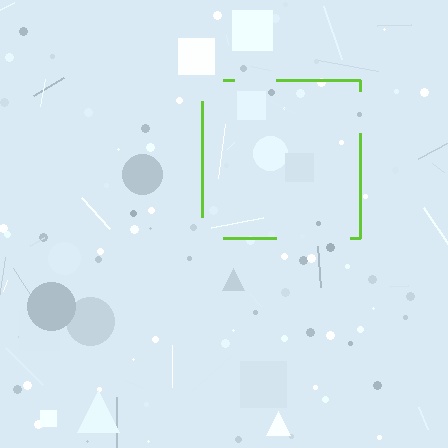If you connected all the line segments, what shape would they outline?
They would outline a square.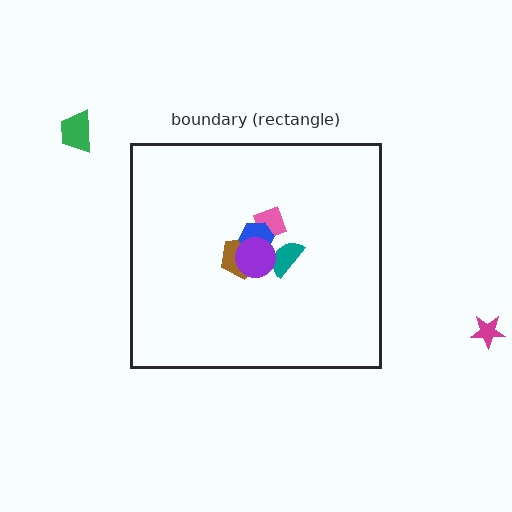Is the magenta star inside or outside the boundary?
Outside.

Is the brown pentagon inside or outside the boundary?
Inside.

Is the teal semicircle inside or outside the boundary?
Inside.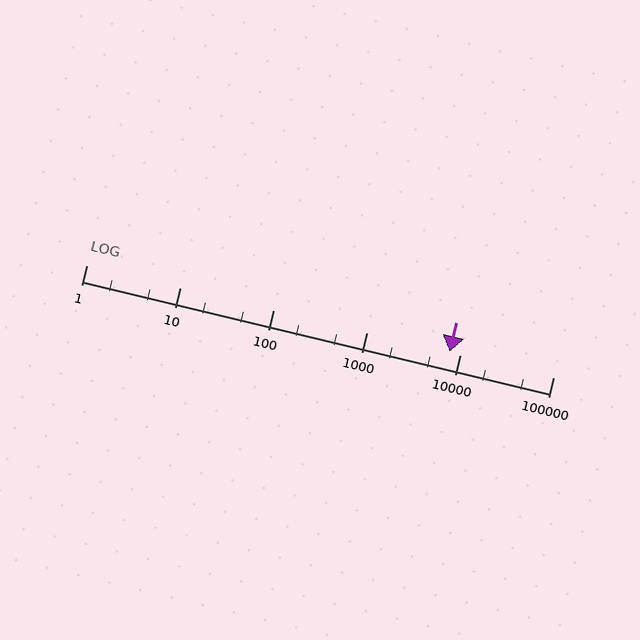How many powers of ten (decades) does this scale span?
The scale spans 5 decades, from 1 to 100000.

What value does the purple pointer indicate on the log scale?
The pointer indicates approximately 7800.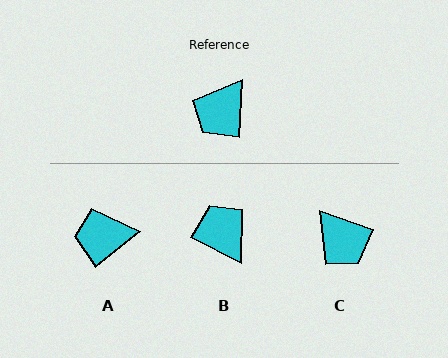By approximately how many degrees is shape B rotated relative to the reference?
Approximately 114 degrees clockwise.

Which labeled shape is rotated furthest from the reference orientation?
B, about 114 degrees away.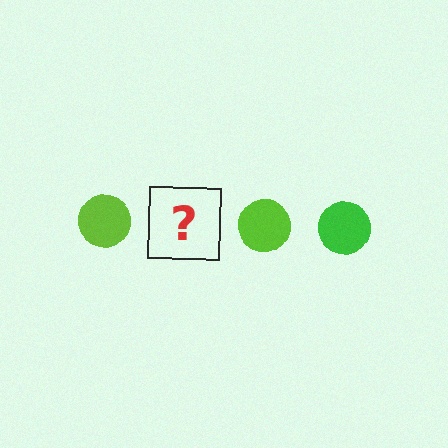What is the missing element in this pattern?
The missing element is a green circle.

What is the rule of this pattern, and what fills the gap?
The rule is that the pattern cycles through lime, green circles. The gap should be filled with a green circle.